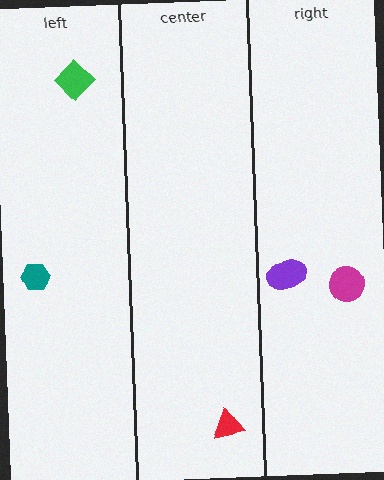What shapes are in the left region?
The green diamond, the teal hexagon.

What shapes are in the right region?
The purple ellipse, the magenta circle.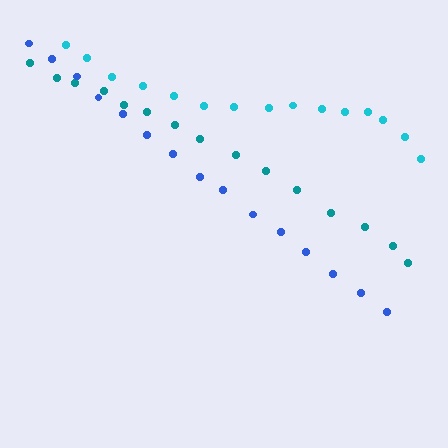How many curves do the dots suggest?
There are 3 distinct paths.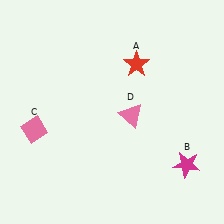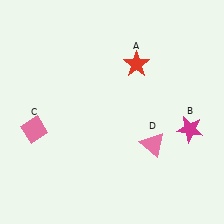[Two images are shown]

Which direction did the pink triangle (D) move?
The pink triangle (D) moved down.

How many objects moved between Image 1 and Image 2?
2 objects moved between the two images.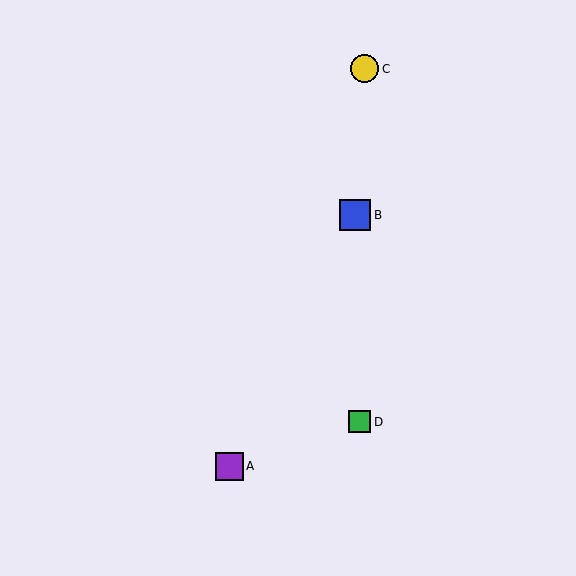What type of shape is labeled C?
Shape C is a yellow circle.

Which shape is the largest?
The blue square (labeled B) is the largest.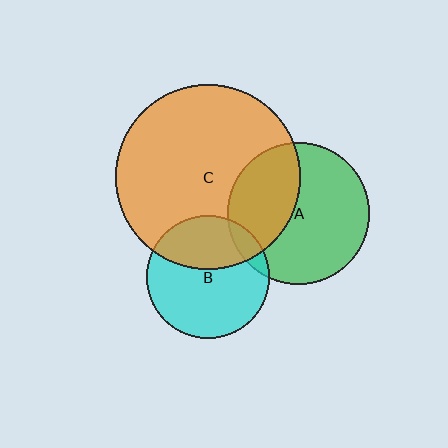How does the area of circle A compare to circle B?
Approximately 1.3 times.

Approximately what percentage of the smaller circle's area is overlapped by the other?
Approximately 40%.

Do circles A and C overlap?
Yes.